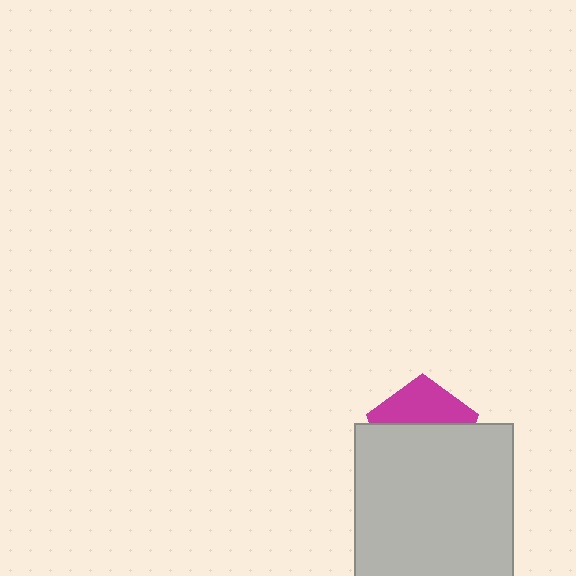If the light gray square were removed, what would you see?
You would see the complete magenta pentagon.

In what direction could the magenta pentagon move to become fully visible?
The magenta pentagon could move up. That would shift it out from behind the light gray square entirely.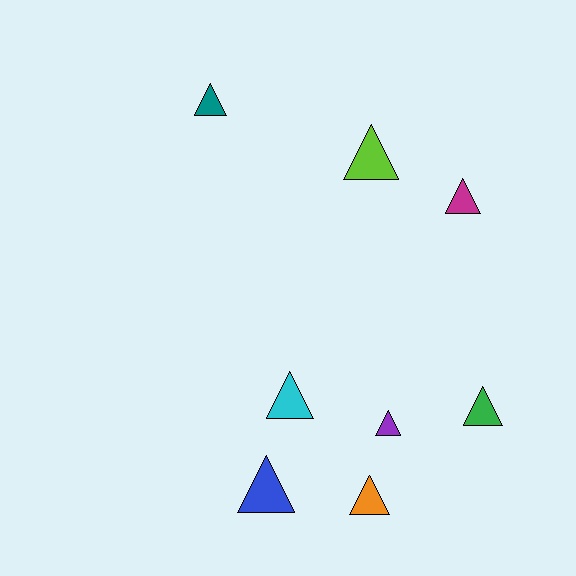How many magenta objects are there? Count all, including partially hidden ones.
There is 1 magenta object.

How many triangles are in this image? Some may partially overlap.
There are 8 triangles.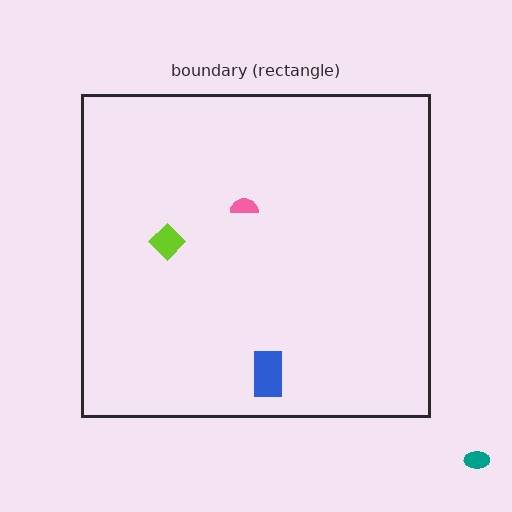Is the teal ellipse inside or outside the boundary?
Outside.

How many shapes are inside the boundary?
3 inside, 1 outside.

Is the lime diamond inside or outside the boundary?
Inside.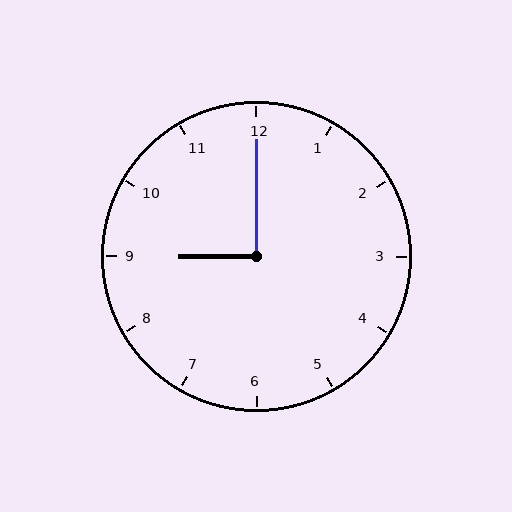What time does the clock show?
9:00.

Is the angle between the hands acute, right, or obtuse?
It is right.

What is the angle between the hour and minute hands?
Approximately 90 degrees.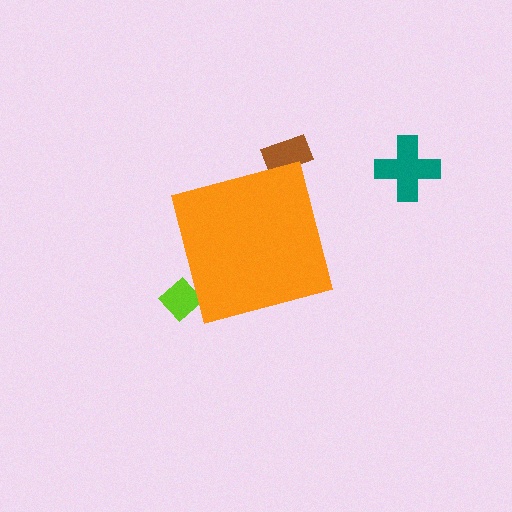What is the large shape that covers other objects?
An orange square.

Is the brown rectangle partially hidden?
Yes, the brown rectangle is partially hidden behind the orange square.